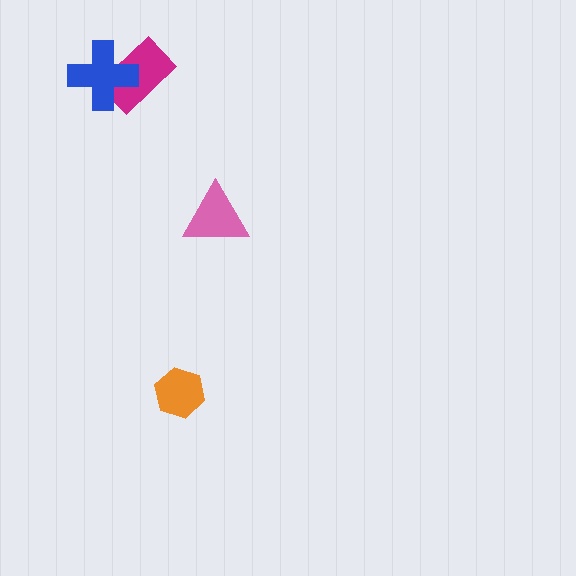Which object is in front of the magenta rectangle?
The blue cross is in front of the magenta rectangle.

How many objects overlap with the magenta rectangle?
1 object overlaps with the magenta rectangle.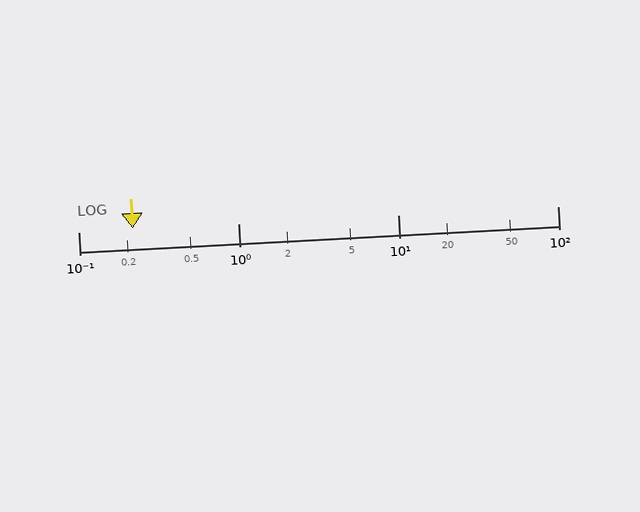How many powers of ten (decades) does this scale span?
The scale spans 3 decades, from 0.1 to 100.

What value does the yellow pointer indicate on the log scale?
The pointer indicates approximately 0.22.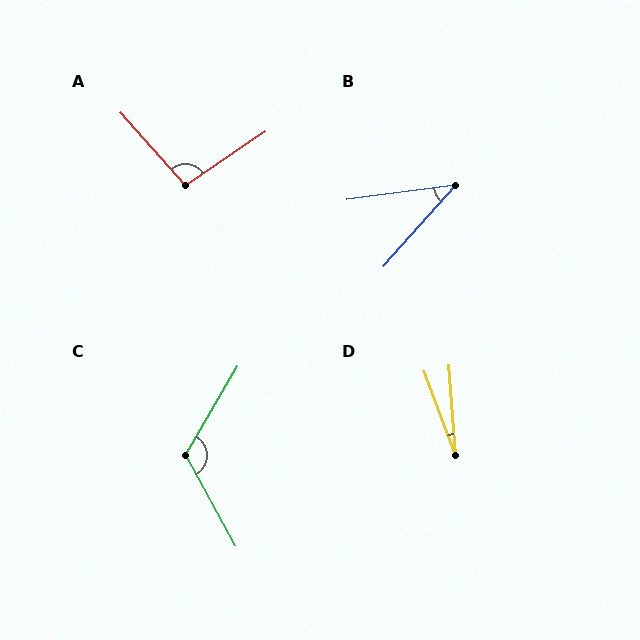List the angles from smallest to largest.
D (17°), B (41°), A (98°), C (121°).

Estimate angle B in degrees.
Approximately 41 degrees.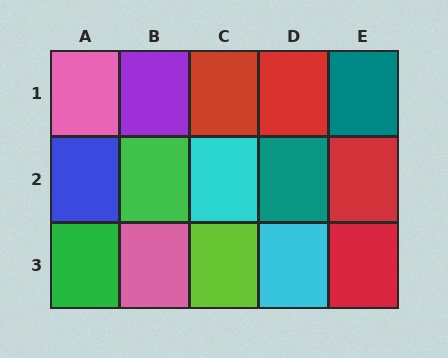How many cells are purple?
1 cell is purple.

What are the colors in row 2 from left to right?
Blue, green, cyan, teal, red.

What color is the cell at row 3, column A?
Green.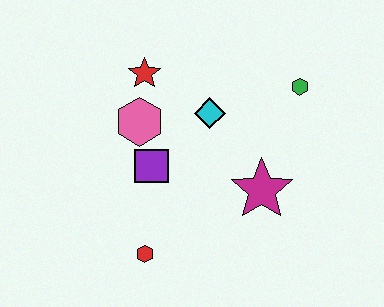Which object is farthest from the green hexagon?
The red hexagon is farthest from the green hexagon.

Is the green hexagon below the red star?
Yes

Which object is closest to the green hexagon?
The cyan diamond is closest to the green hexagon.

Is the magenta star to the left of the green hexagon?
Yes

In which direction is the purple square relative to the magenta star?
The purple square is to the left of the magenta star.